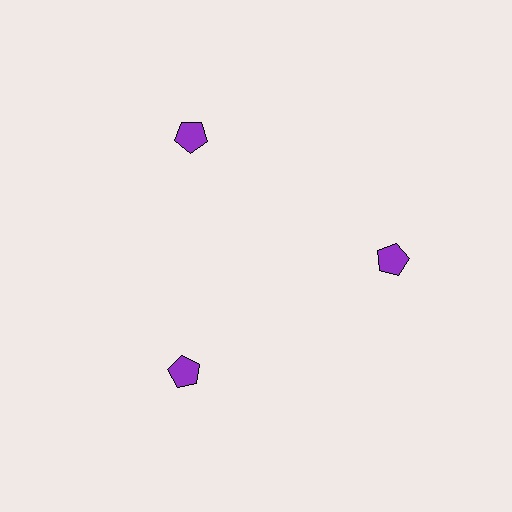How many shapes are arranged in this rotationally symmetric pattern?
There are 3 shapes, arranged in 3 groups of 1.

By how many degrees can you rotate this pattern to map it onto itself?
The pattern maps onto itself every 120 degrees of rotation.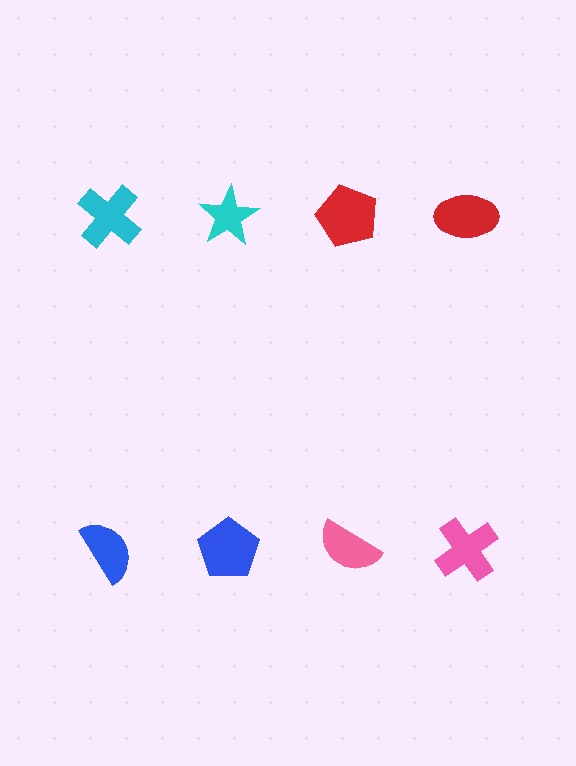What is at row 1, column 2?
A cyan star.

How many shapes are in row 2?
4 shapes.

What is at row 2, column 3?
A pink semicircle.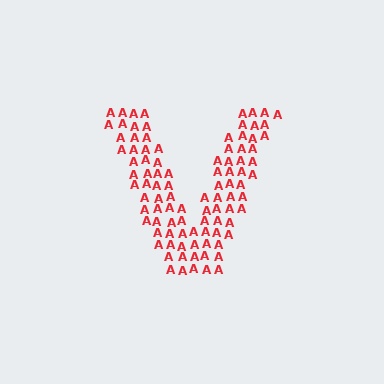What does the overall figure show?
The overall figure shows the letter V.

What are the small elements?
The small elements are letter A's.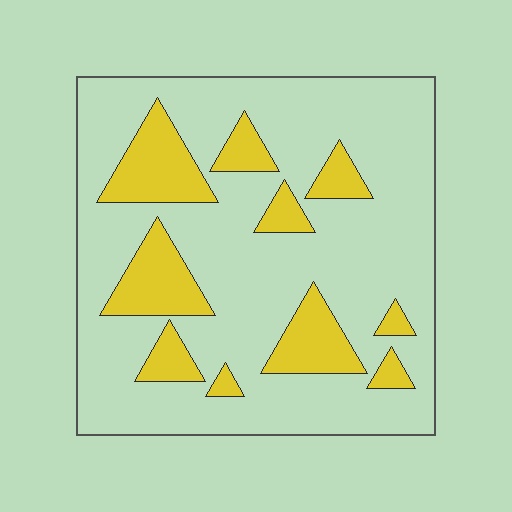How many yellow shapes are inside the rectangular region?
10.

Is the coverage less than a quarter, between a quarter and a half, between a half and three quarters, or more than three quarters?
Less than a quarter.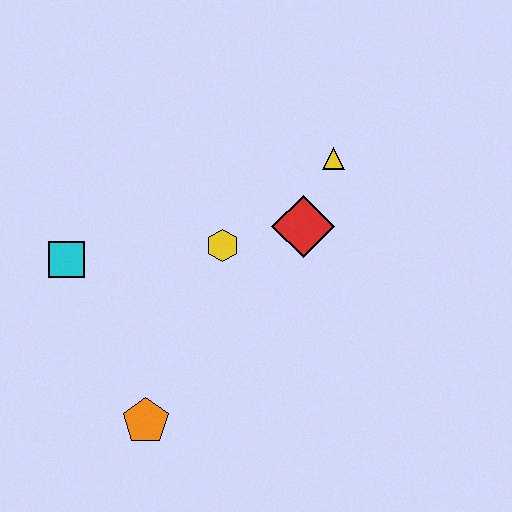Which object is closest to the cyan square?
The yellow hexagon is closest to the cyan square.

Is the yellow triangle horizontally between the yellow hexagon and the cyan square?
No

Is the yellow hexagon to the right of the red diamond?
No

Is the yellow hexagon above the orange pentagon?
Yes